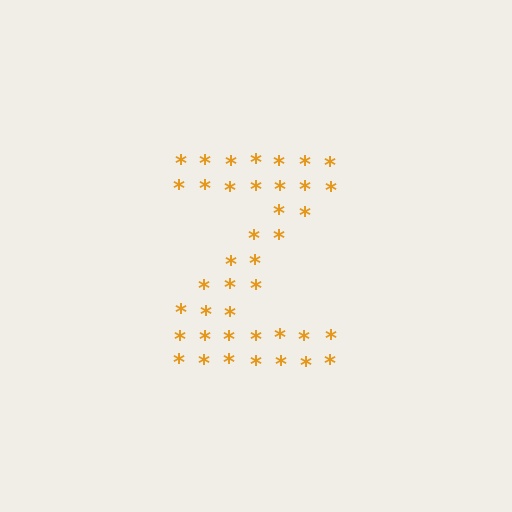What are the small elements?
The small elements are asterisks.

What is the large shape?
The large shape is the letter Z.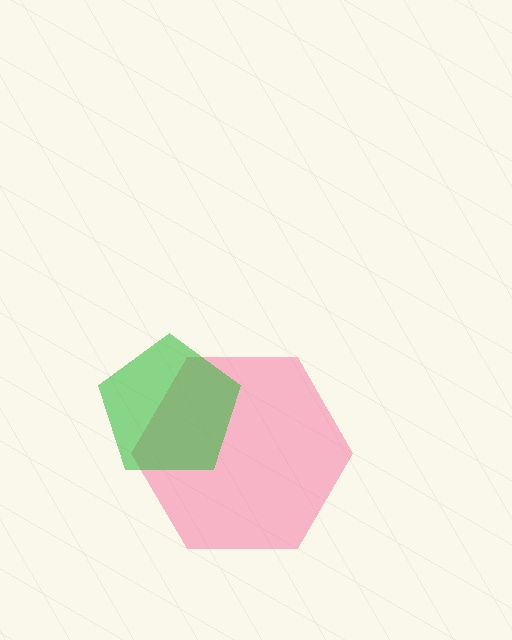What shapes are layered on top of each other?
The layered shapes are: a pink hexagon, a green pentagon.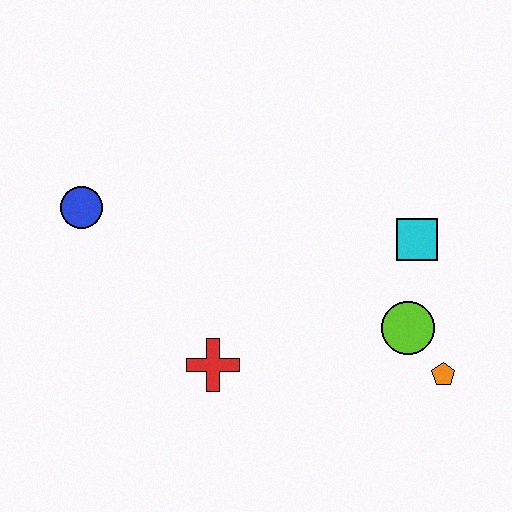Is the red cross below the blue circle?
Yes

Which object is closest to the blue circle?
The red cross is closest to the blue circle.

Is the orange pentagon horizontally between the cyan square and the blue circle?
No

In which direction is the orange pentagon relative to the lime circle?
The orange pentagon is below the lime circle.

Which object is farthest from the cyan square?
The blue circle is farthest from the cyan square.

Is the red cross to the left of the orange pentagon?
Yes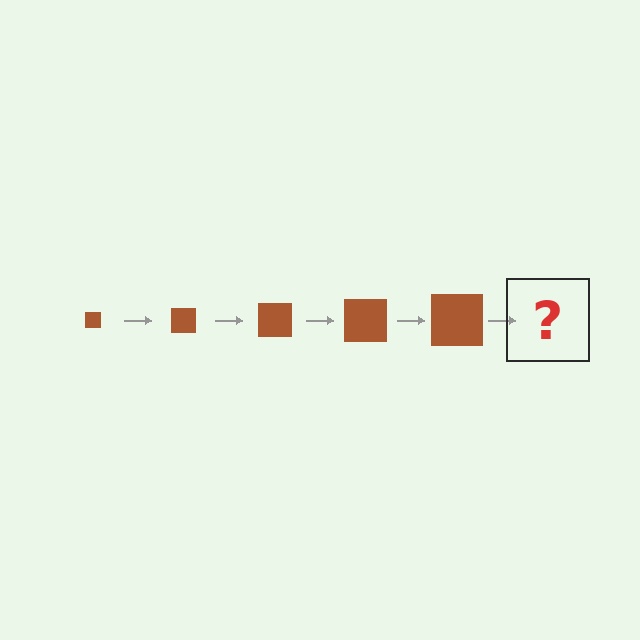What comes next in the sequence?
The next element should be a brown square, larger than the previous one.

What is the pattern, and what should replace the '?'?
The pattern is that the square gets progressively larger each step. The '?' should be a brown square, larger than the previous one.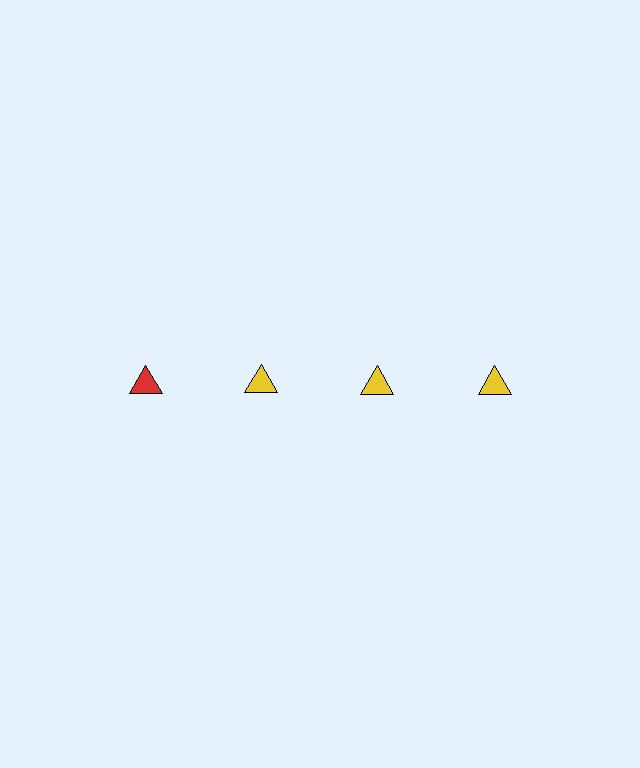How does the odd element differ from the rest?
It has a different color: red instead of yellow.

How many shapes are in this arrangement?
There are 4 shapes arranged in a grid pattern.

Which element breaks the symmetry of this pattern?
The red triangle in the top row, leftmost column breaks the symmetry. All other shapes are yellow triangles.